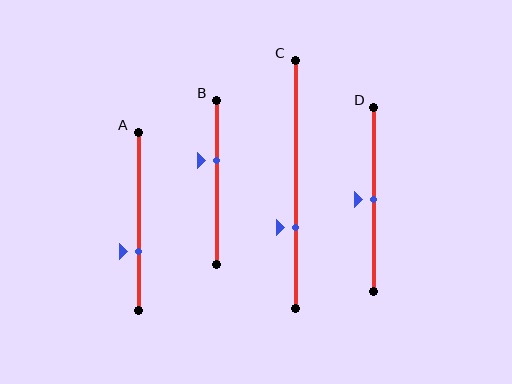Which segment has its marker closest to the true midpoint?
Segment D has its marker closest to the true midpoint.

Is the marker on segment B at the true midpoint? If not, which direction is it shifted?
No, the marker on segment B is shifted upward by about 13% of the segment length.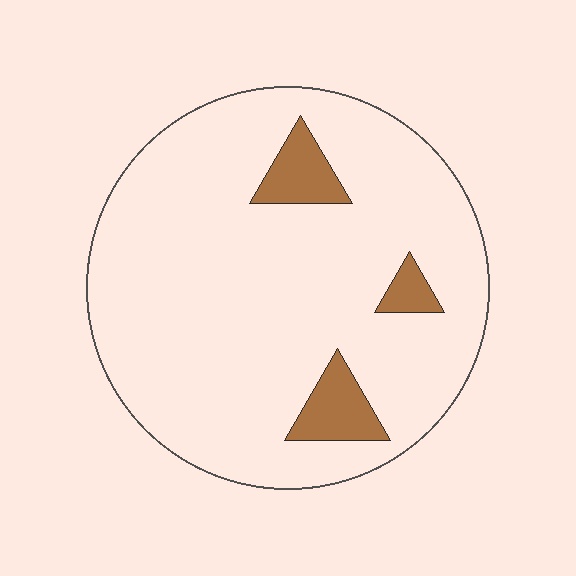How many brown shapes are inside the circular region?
3.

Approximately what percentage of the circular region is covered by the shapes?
Approximately 10%.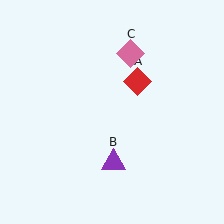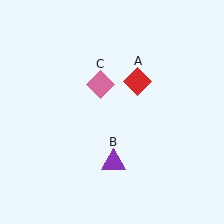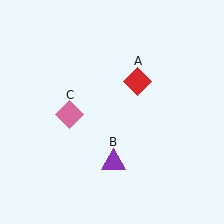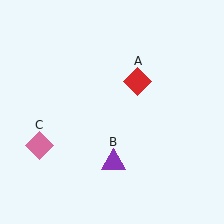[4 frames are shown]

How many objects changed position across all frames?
1 object changed position: pink diamond (object C).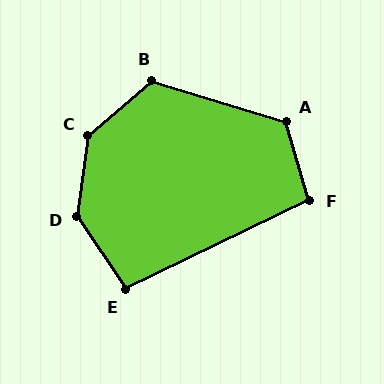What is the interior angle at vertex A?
Approximately 123 degrees (obtuse).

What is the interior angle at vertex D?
Approximately 138 degrees (obtuse).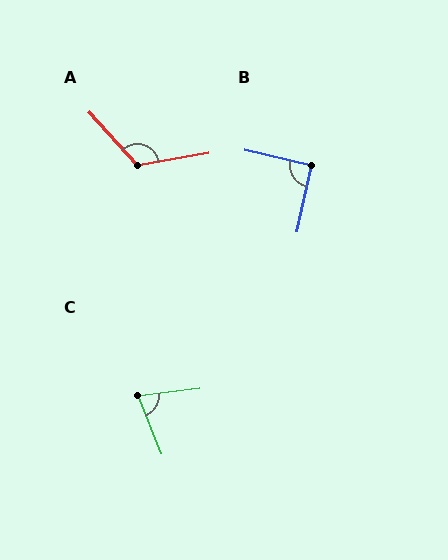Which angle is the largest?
A, at approximately 123 degrees.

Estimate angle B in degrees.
Approximately 91 degrees.